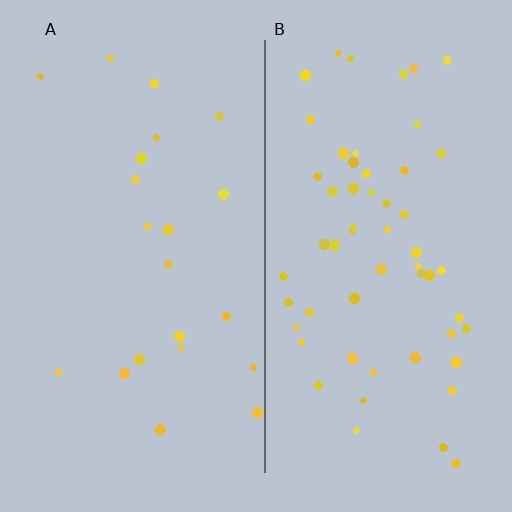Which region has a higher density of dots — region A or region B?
B (the right).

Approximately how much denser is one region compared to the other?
Approximately 2.8× — region B over region A.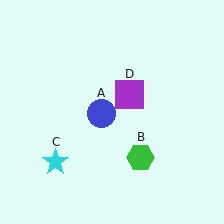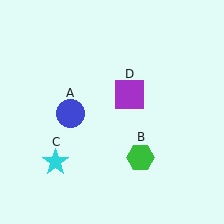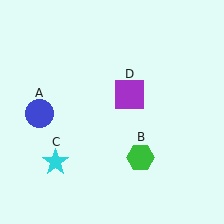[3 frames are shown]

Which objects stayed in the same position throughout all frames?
Green hexagon (object B) and cyan star (object C) and purple square (object D) remained stationary.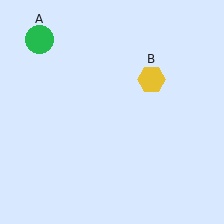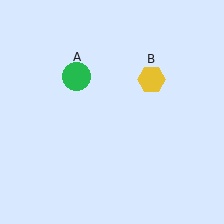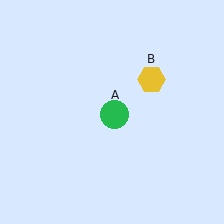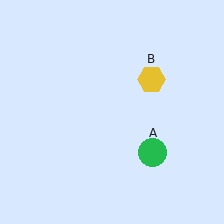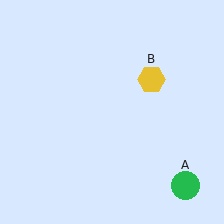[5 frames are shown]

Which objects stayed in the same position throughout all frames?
Yellow hexagon (object B) remained stationary.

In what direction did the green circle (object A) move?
The green circle (object A) moved down and to the right.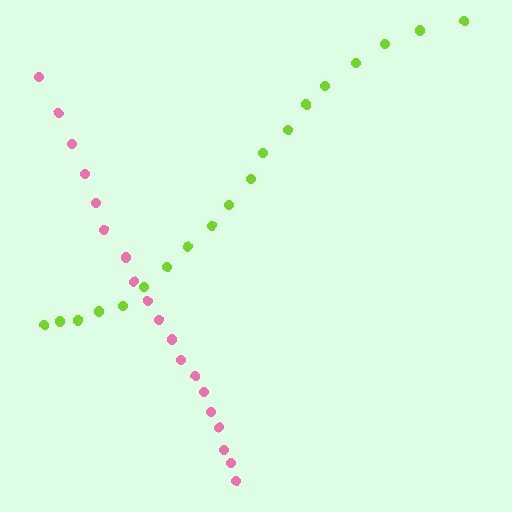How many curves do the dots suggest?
There are 2 distinct paths.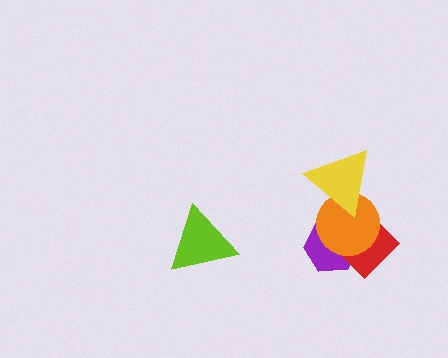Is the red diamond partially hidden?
Yes, it is partially covered by another shape.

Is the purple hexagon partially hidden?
Yes, it is partially covered by another shape.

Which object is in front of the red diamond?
The orange circle is in front of the red diamond.